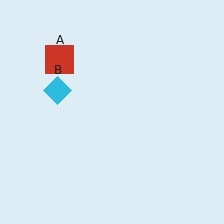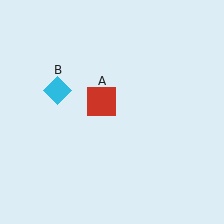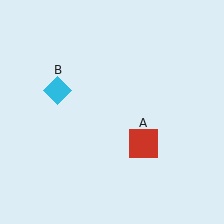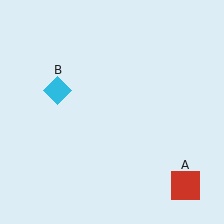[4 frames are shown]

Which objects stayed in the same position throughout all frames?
Cyan diamond (object B) remained stationary.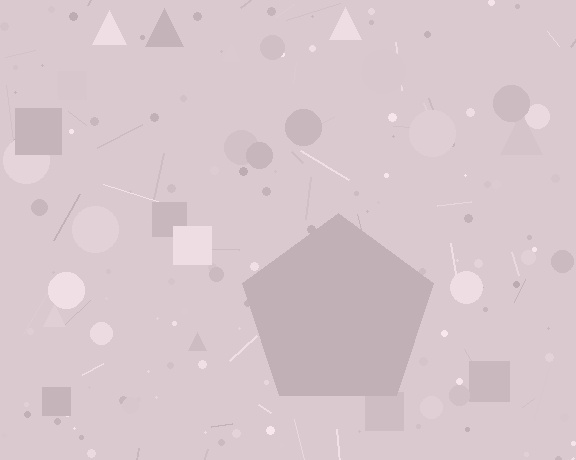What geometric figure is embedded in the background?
A pentagon is embedded in the background.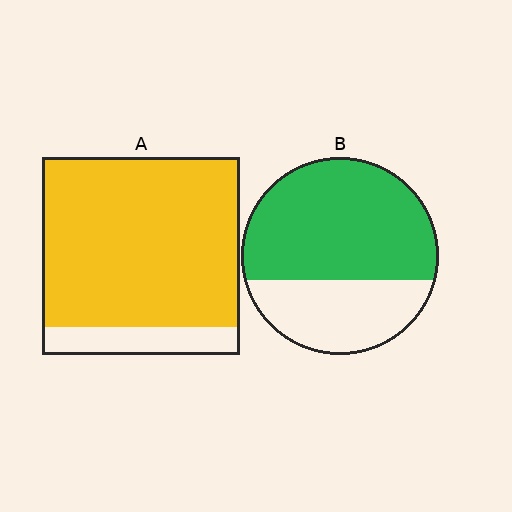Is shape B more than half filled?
Yes.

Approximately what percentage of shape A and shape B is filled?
A is approximately 85% and B is approximately 65%.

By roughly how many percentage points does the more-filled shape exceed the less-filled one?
By roughly 20 percentage points (A over B).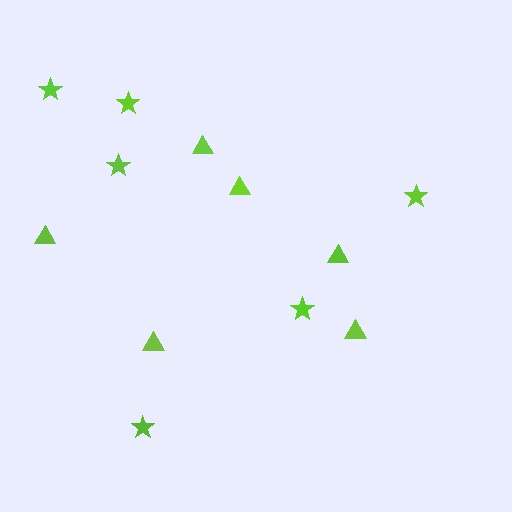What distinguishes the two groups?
There are 2 groups: one group of triangles (6) and one group of stars (6).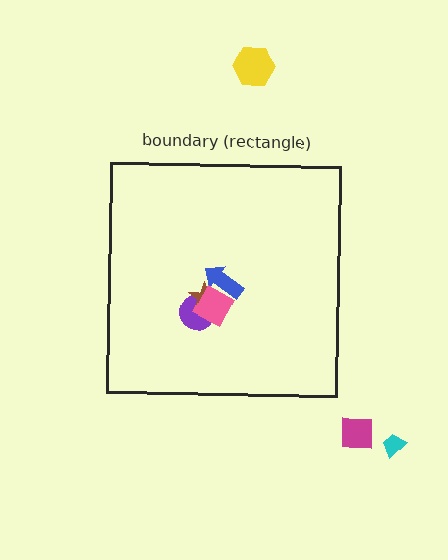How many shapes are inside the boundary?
4 inside, 3 outside.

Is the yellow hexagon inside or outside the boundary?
Outside.